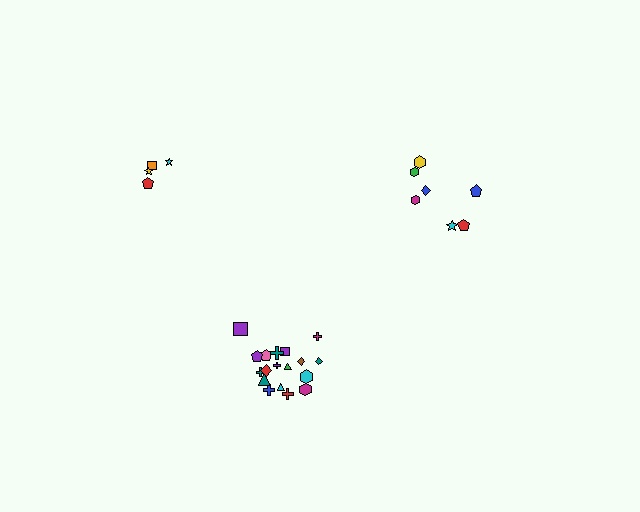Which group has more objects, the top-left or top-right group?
The top-right group.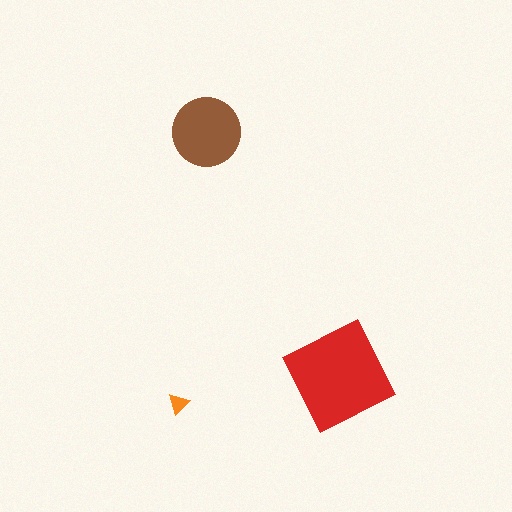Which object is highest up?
The brown circle is topmost.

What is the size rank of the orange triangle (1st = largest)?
3rd.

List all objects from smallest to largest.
The orange triangle, the brown circle, the red diamond.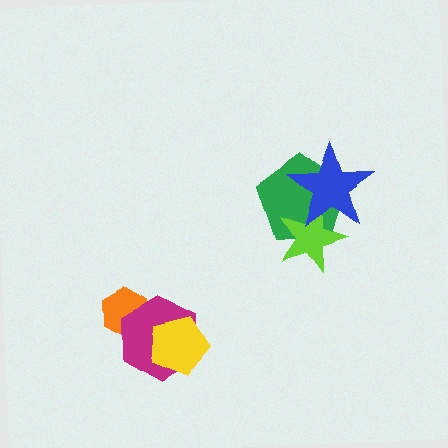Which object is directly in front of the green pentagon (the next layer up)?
The lime star is directly in front of the green pentagon.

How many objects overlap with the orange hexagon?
1 object overlaps with the orange hexagon.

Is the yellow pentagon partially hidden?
No, no other shape covers it.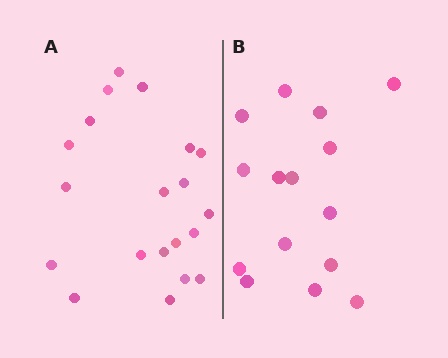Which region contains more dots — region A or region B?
Region A (the left region) has more dots.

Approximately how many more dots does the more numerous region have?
Region A has about 5 more dots than region B.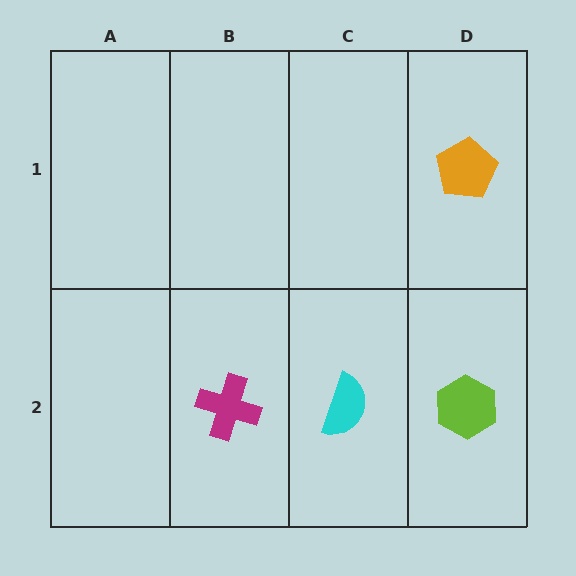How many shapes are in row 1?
1 shape.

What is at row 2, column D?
A lime hexagon.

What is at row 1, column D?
An orange pentagon.